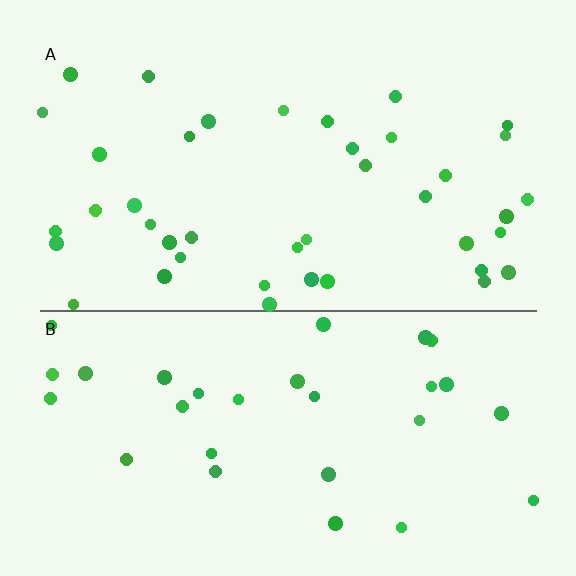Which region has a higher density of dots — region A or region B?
A (the top).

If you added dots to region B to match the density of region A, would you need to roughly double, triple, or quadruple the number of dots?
Approximately double.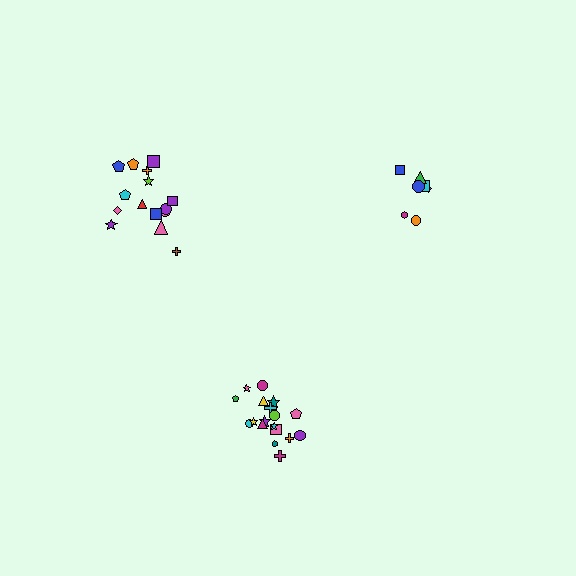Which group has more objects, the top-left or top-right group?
The top-left group.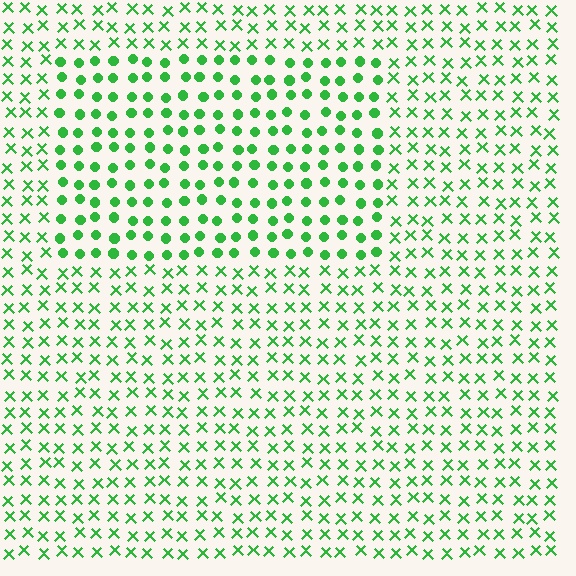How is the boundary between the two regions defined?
The boundary is defined by a change in element shape: circles inside vs. X marks outside. All elements share the same color and spacing.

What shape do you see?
I see a rectangle.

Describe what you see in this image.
The image is filled with small green elements arranged in a uniform grid. A rectangle-shaped region contains circles, while the surrounding area contains X marks. The boundary is defined purely by the change in element shape.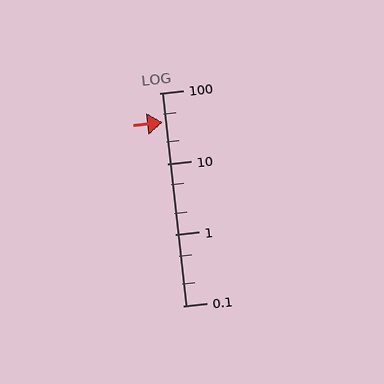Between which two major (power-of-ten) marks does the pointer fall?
The pointer is between 10 and 100.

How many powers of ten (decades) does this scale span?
The scale spans 3 decades, from 0.1 to 100.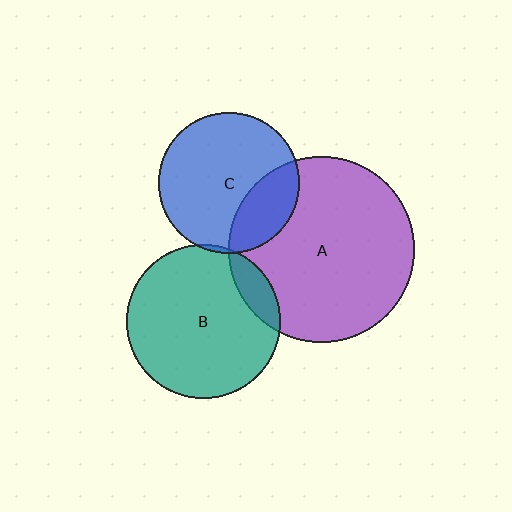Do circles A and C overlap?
Yes.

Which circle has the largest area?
Circle A (purple).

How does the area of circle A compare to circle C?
Approximately 1.7 times.